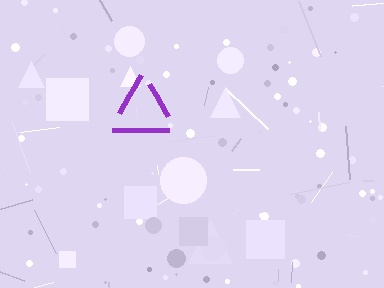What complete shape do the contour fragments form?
The contour fragments form a triangle.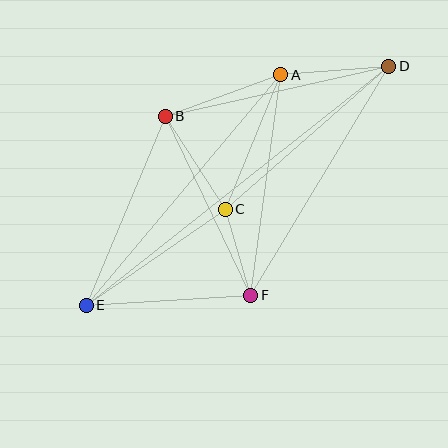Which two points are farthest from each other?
Points D and E are farthest from each other.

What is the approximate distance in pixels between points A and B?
The distance between A and B is approximately 123 pixels.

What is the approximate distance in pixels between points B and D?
The distance between B and D is approximately 229 pixels.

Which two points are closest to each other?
Points C and F are closest to each other.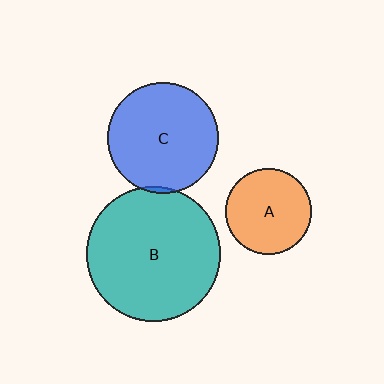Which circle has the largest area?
Circle B (teal).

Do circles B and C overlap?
Yes.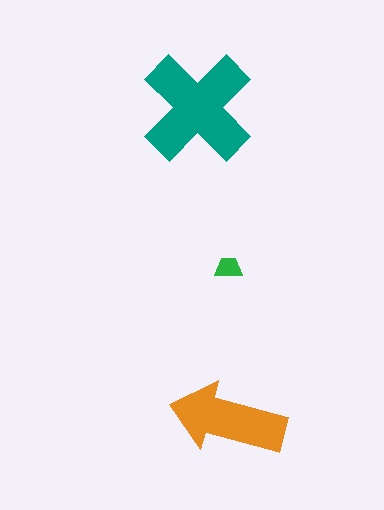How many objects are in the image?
There are 3 objects in the image.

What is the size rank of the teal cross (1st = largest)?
1st.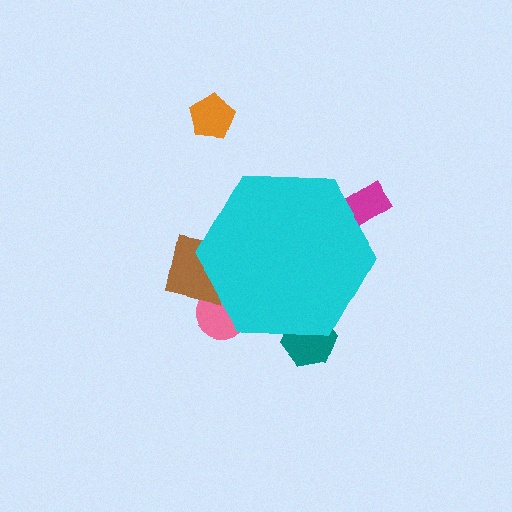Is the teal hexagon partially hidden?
Yes, the teal hexagon is partially hidden behind the cyan hexagon.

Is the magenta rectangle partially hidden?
Yes, the magenta rectangle is partially hidden behind the cyan hexagon.